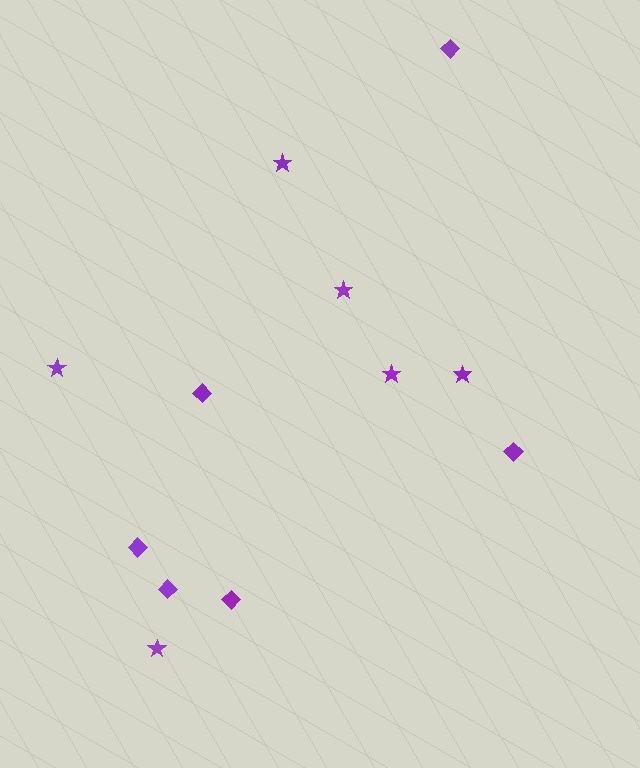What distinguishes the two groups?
There are 2 groups: one group of diamonds (6) and one group of stars (6).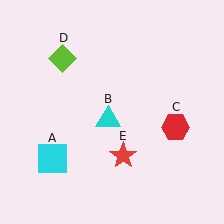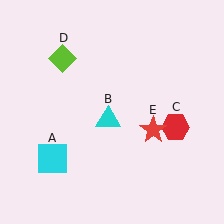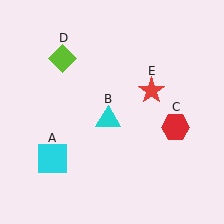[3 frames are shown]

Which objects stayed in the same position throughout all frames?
Cyan square (object A) and cyan triangle (object B) and red hexagon (object C) and lime diamond (object D) remained stationary.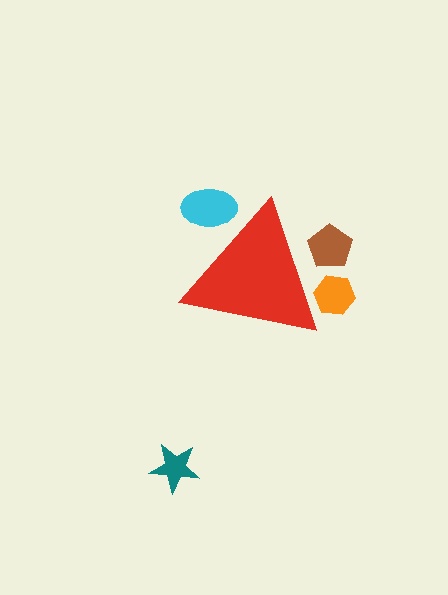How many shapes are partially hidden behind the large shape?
3 shapes are partially hidden.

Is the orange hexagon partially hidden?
Yes, the orange hexagon is partially hidden behind the red triangle.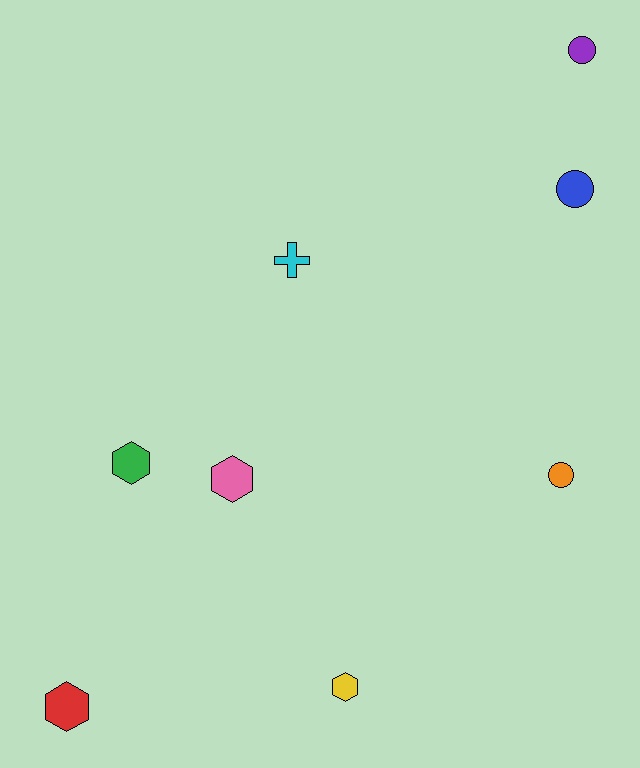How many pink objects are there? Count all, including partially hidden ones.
There is 1 pink object.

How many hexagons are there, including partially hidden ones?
There are 4 hexagons.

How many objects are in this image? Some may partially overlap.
There are 8 objects.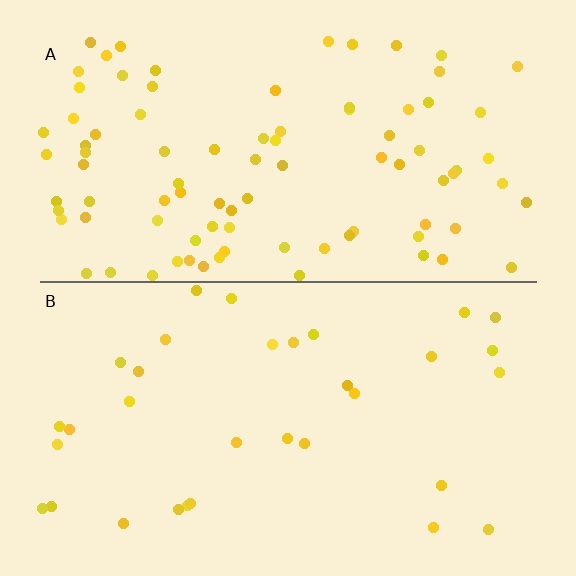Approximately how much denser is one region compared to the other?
Approximately 2.7× — region A over region B.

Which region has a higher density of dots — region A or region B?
A (the top).